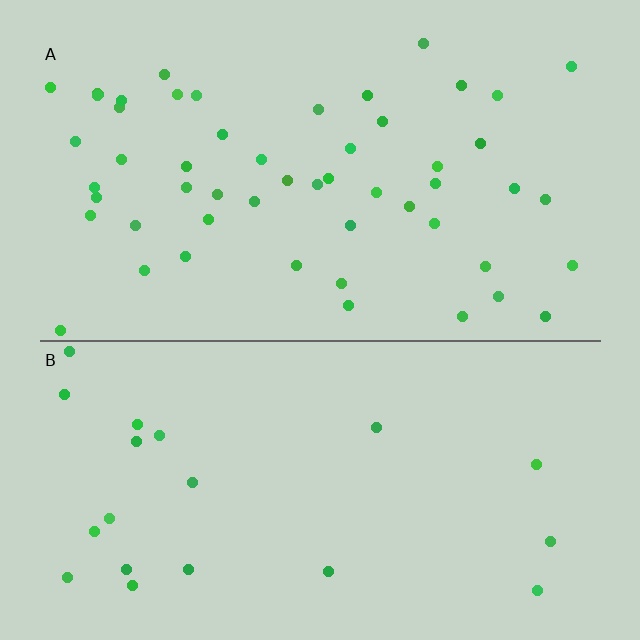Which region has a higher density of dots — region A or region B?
A (the top).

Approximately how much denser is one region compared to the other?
Approximately 2.7× — region A over region B.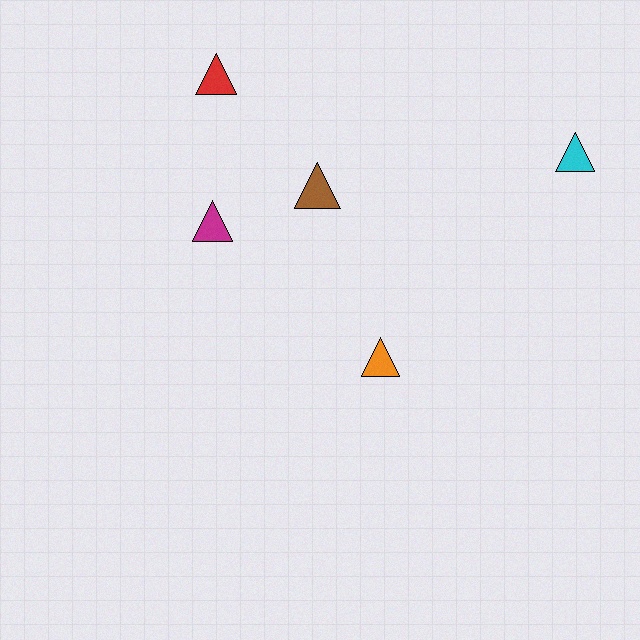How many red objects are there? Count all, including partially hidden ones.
There is 1 red object.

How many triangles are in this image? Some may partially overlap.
There are 5 triangles.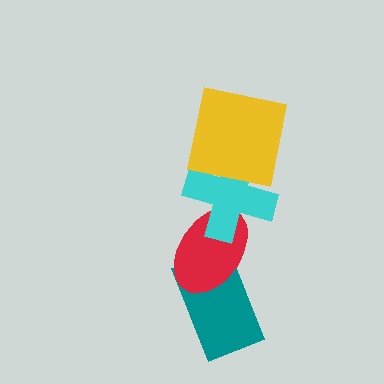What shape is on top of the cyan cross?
The yellow square is on top of the cyan cross.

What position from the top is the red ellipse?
The red ellipse is 3rd from the top.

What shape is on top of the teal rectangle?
The red ellipse is on top of the teal rectangle.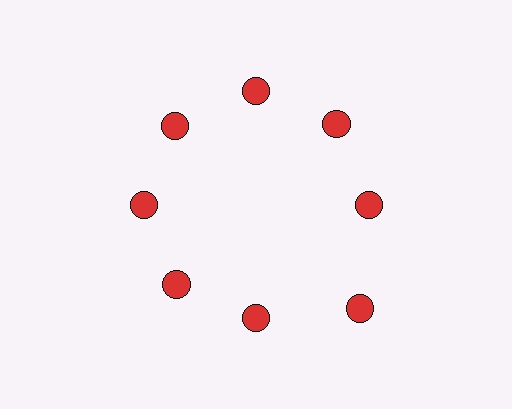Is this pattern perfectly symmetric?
No. The 8 red circles are arranged in a ring, but one element near the 4 o'clock position is pushed outward from the center, breaking the 8-fold rotational symmetry.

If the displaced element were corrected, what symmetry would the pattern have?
It would have 8-fold rotational symmetry — the pattern would map onto itself every 45 degrees.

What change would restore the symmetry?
The symmetry would be restored by moving it inward, back onto the ring so that all 8 circles sit at equal angles and equal distance from the center.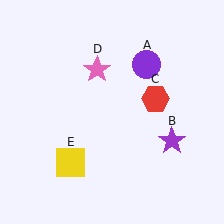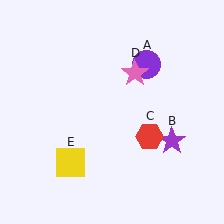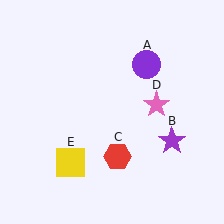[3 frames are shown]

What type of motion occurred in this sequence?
The red hexagon (object C), pink star (object D) rotated clockwise around the center of the scene.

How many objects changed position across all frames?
2 objects changed position: red hexagon (object C), pink star (object D).